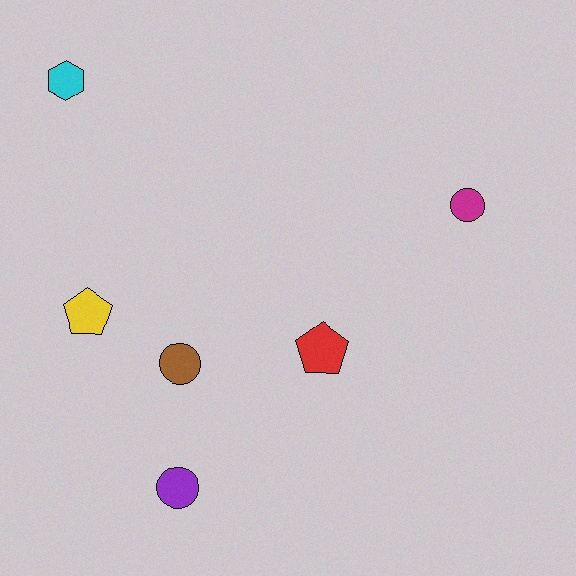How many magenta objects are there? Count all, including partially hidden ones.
There is 1 magenta object.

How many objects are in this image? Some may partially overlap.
There are 6 objects.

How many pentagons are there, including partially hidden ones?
There are 2 pentagons.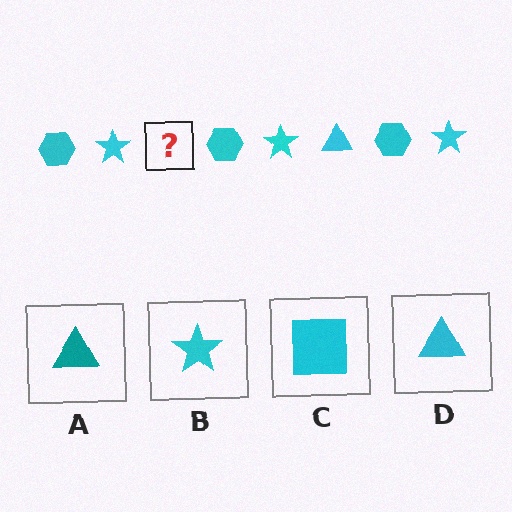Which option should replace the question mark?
Option D.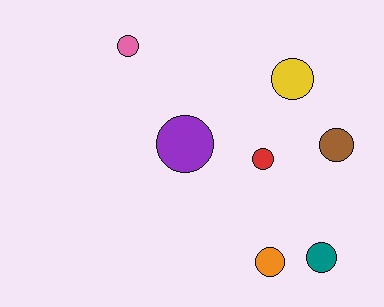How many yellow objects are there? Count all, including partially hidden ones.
There is 1 yellow object.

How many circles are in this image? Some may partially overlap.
There are 7 circles.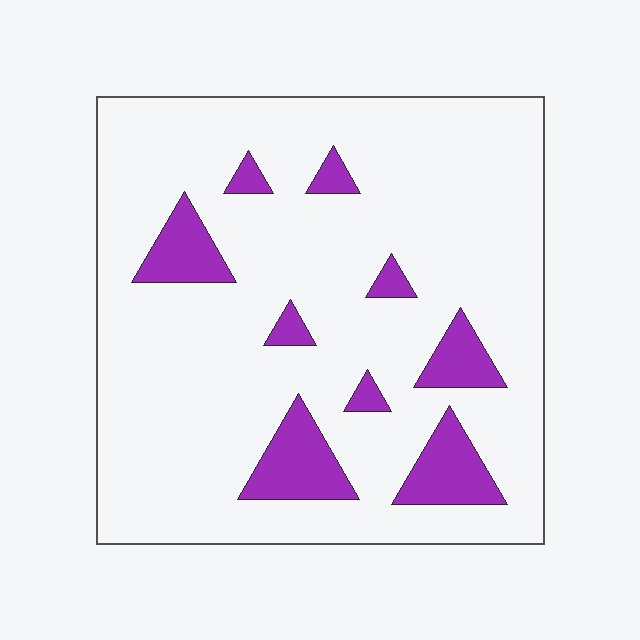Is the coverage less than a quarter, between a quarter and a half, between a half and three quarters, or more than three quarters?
Less than a quarter.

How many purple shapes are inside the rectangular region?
9.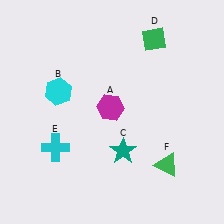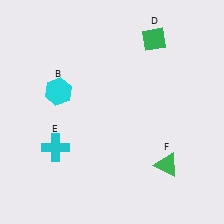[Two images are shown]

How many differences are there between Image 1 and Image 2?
There are 2 differences between the two images.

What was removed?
The teal star (C), the magenta hexagon (A) were removed in Image 2.